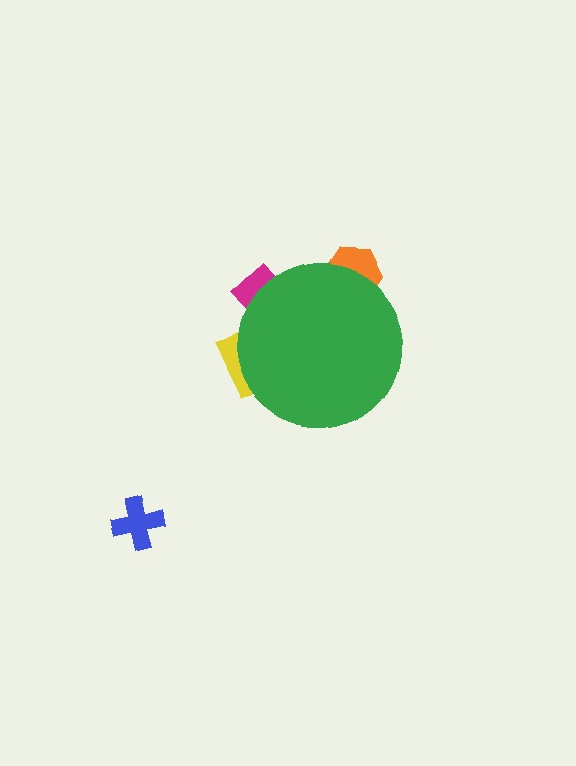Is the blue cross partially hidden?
No, the blue cross is fully visible.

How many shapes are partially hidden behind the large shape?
3 shapes are partially hidden.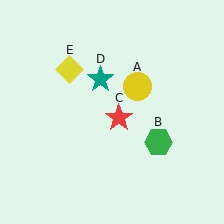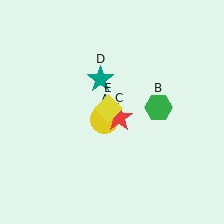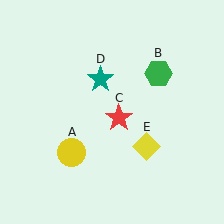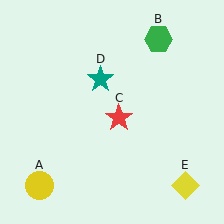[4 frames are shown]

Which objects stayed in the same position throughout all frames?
Red star (object C) and teal star (object D) remained stationary.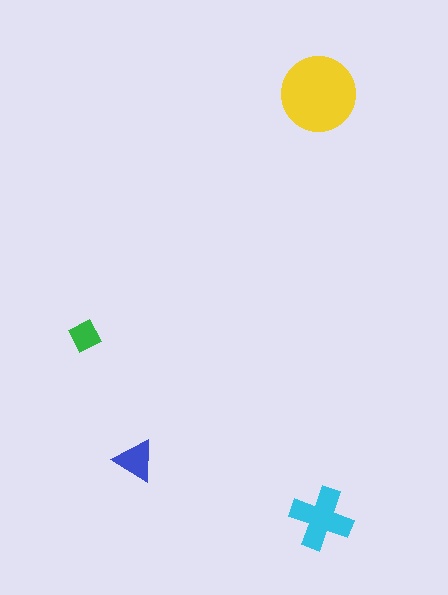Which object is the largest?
The yellow circle.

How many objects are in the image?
There are 4 objects in the image.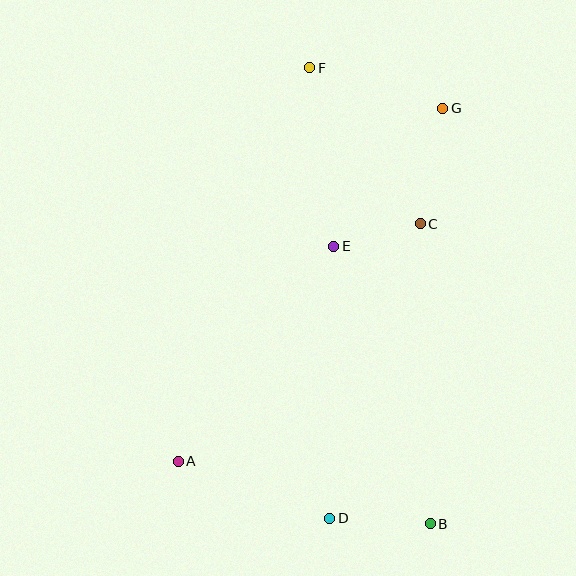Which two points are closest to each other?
Points C and E are closest to each other.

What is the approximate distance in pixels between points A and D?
The distance between A and D is approximately 162 pixels.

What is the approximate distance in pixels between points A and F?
The distance between A and F is approximately 415 pixels.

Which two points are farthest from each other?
Points B and F are farthest from each other.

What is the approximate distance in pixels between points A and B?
The distance between A and B is approximately 259 pixels.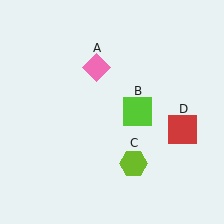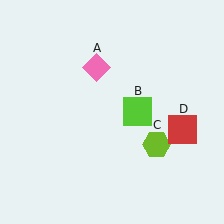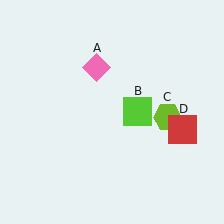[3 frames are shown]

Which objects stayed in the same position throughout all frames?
Pink diamond (object A) and lime square (object B) and red square (object D) remained stationary.